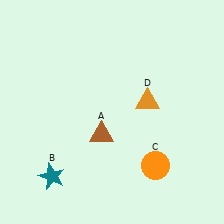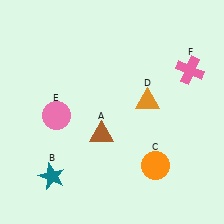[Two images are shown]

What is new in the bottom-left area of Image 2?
A pink circle (E) was added in the bottom-left area of Image 2.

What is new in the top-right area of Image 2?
A pink cross (F) was added in the top-right area of Image 2.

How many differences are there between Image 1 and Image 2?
There are 2 differences between the two images.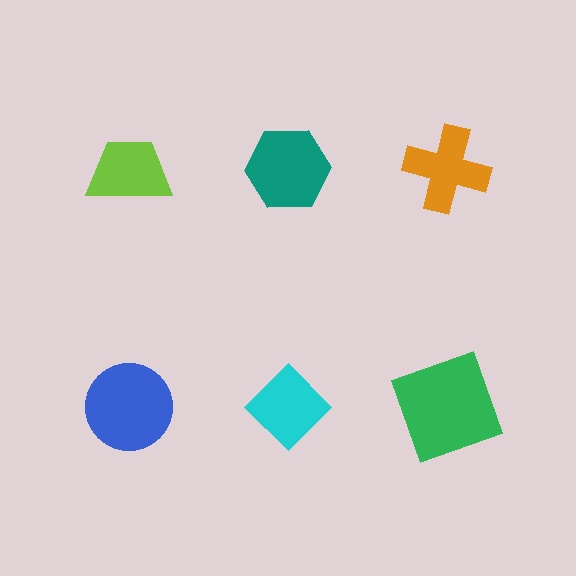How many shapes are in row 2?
3 shapes.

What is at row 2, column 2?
A cyan diamond.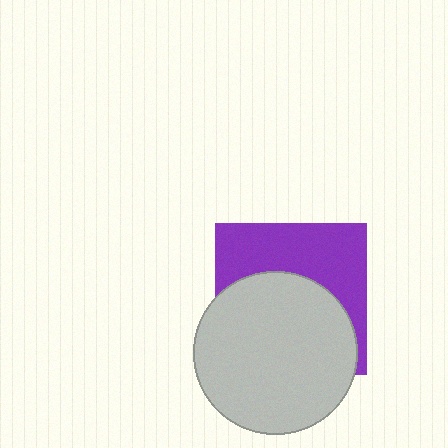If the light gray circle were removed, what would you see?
You would see the complete purple square.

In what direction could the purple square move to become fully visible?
The purple square could move up. That would shift it out from behind the light gray circle entirely.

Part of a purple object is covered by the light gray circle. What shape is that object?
It is a square.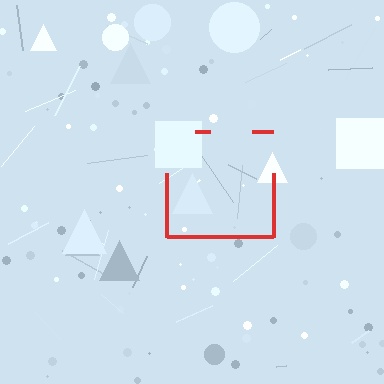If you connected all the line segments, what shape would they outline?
They would outline a square.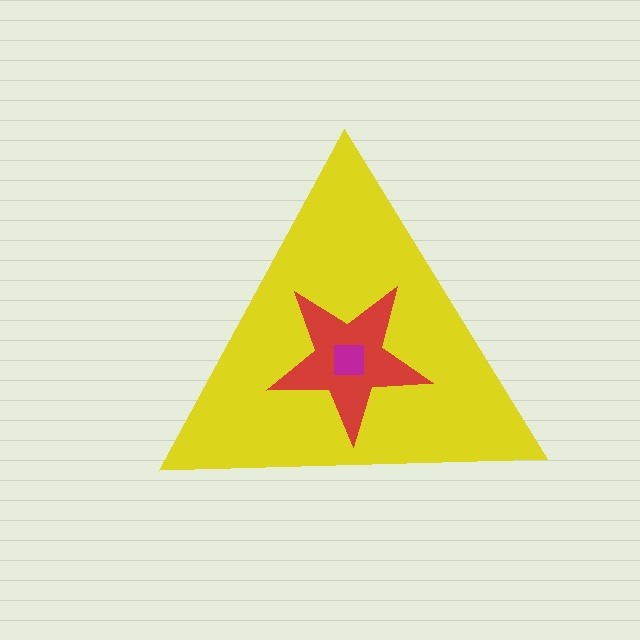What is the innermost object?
The magenta square.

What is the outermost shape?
The yellow triangle.